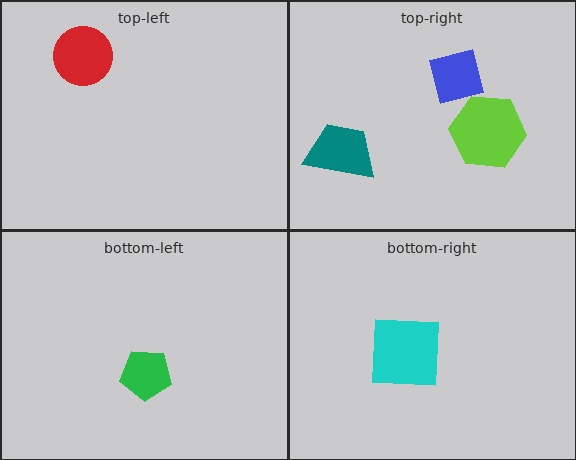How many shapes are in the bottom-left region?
1.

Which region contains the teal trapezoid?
The top-right region.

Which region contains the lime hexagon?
The top-right region.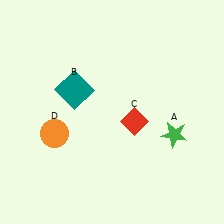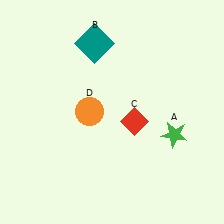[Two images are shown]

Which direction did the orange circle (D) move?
The orange circle (D) moved right.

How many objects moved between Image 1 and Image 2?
2 objects moved between the two images.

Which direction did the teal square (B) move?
The teal square (B) moved up.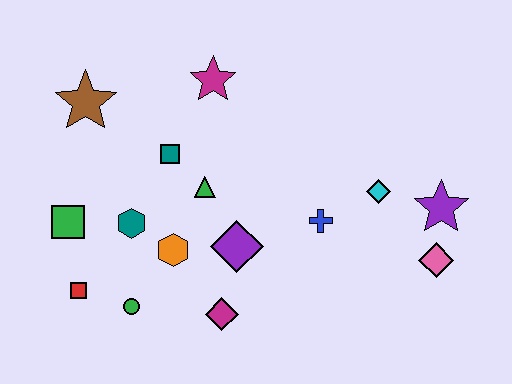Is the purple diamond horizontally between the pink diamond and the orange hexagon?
Yes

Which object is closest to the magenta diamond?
The purple diamond is closest to the magenta diamond.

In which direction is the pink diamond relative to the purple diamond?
The pink diamond is to the right of the purple diamond.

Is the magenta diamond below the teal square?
Yes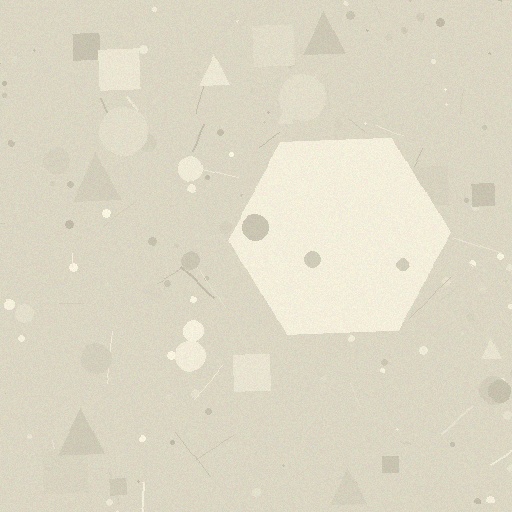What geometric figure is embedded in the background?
A hexagon is embedded in the background.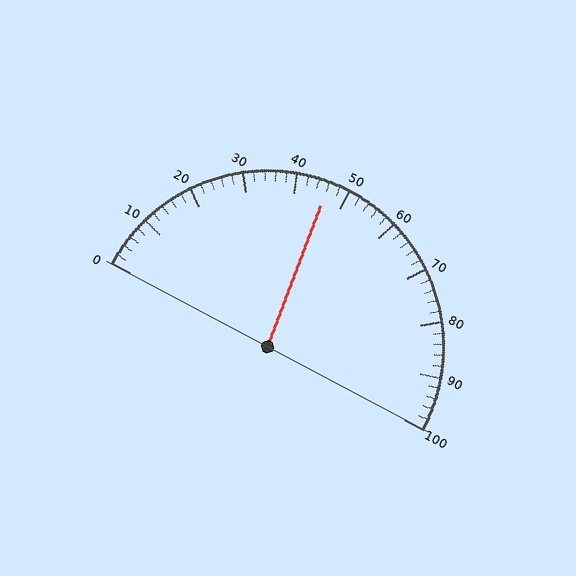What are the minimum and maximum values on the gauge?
The gauge ranges from 0 to 100.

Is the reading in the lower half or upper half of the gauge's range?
The reading is in the lower half of the range (0 to 100).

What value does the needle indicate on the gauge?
The needle indicates approximately 46.